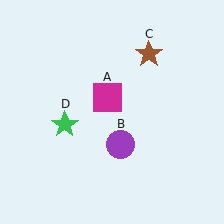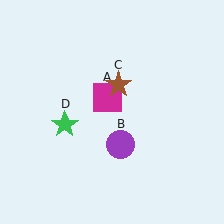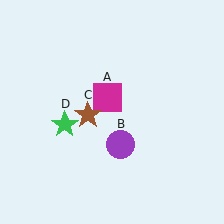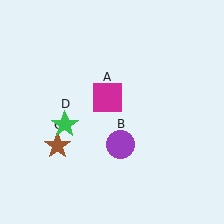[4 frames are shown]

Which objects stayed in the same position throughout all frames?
Magenta square (object A) and purple circle (object B) and green star (object D) remained stationary.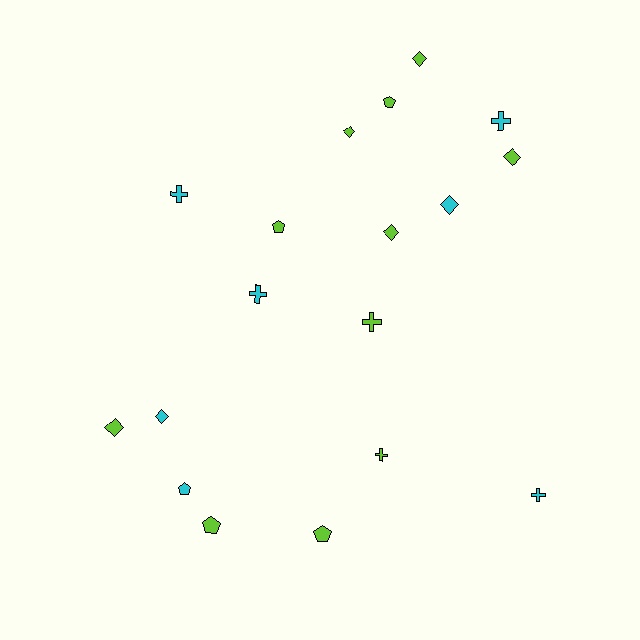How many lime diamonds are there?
There are 5 lime diamonds.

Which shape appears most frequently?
Diamond, with 7 objects.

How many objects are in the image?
There are 18 objects.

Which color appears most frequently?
Lime, with 11 objects.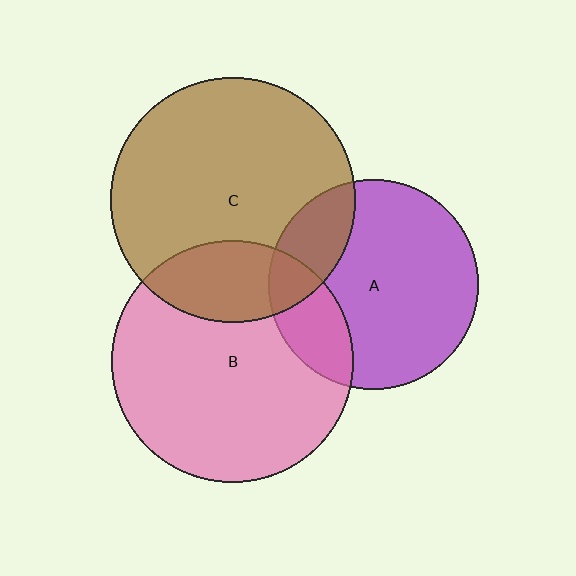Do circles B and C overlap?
Yes.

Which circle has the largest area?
Circle C (brown).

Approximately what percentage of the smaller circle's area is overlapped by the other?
Approximately 25%.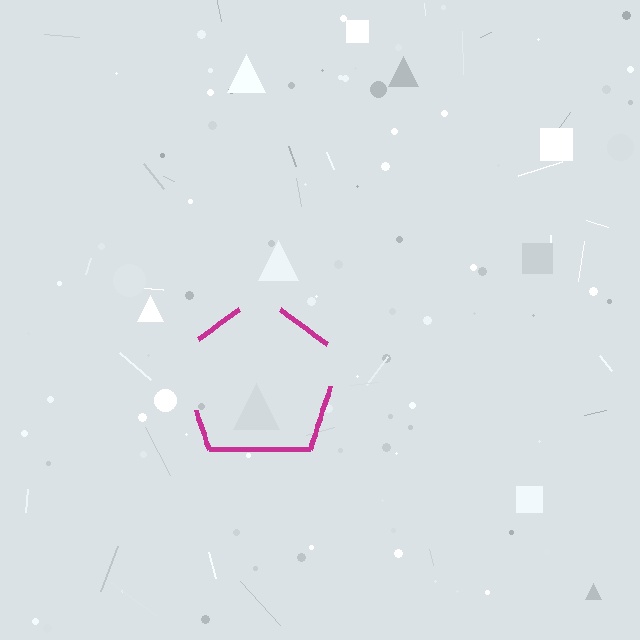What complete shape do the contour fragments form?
The contour fragments form a pentagon.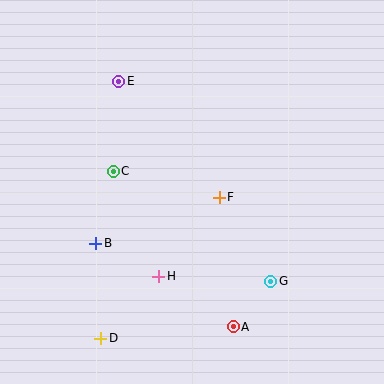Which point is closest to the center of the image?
Point F at (219, 197) is closest to the center.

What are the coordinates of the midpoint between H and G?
The midpoint between H and G is at (215, 279).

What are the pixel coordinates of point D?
Point D is at (101, 338).